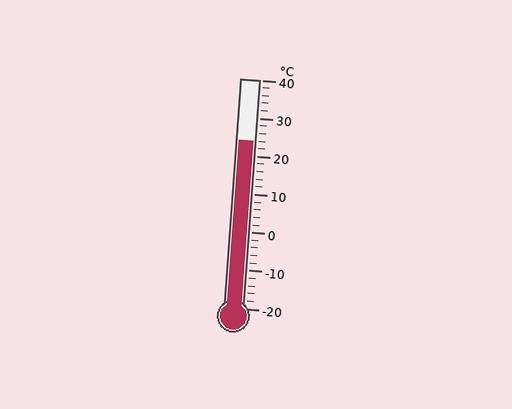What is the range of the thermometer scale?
The thermometer scale ranges from -20°C to 40°C.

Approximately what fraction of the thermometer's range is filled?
The thermometer is filled to approximately 75% of its range.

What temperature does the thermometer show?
The thermometer shows approximately 24°C.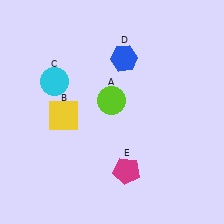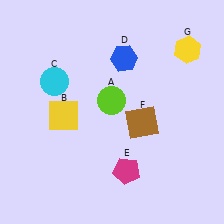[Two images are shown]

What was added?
A brown square (F), a yellow hexagon (G) were added in Image 2.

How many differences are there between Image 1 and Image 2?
There are 2 differences between the two images.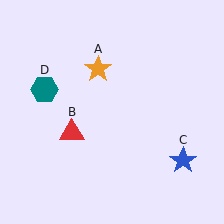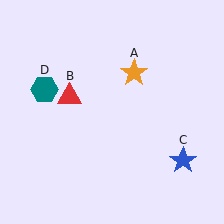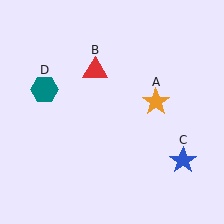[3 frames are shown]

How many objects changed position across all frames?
2 objects changed position: orange star (object A), red triangle (object B).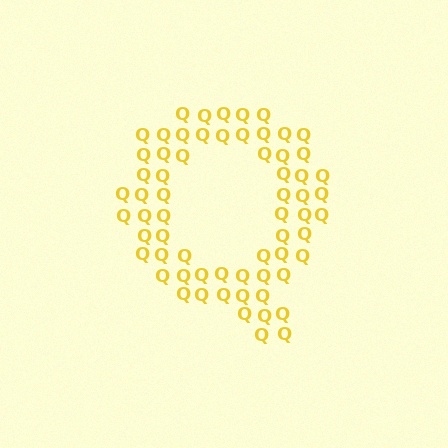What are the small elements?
The small elements are letter Q's.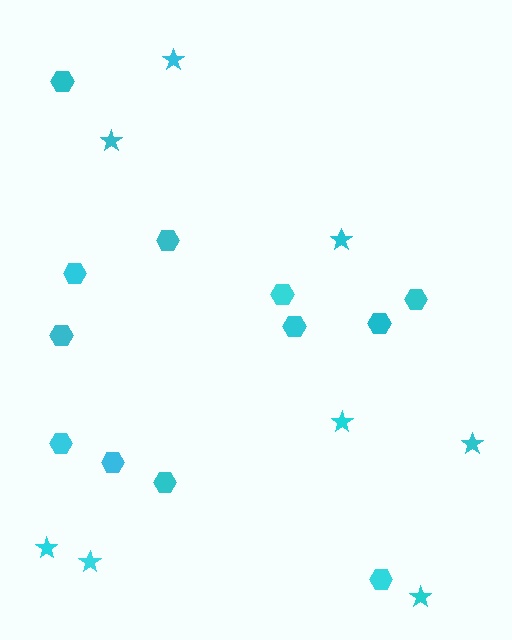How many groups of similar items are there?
There are 2 groups: one group of stars (8) and one group of hexagons (12).